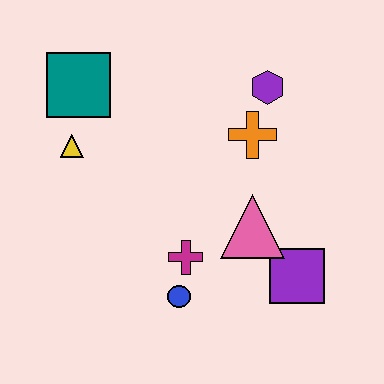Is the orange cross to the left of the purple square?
Yes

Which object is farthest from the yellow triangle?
The purple square is farthest from the yellow triangle.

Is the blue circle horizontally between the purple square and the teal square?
Yes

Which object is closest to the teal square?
The yellow triangle is closest to the teal square.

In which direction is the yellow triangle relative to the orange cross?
The yellow triangle is to the left of the orange cross.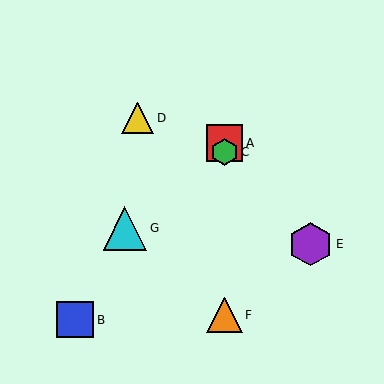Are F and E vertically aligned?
No, F is at x≈225 and E is at x≈311.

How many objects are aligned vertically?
3 objects (A, C, F) are aligned vertically.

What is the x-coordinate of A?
Object A is at x≈225.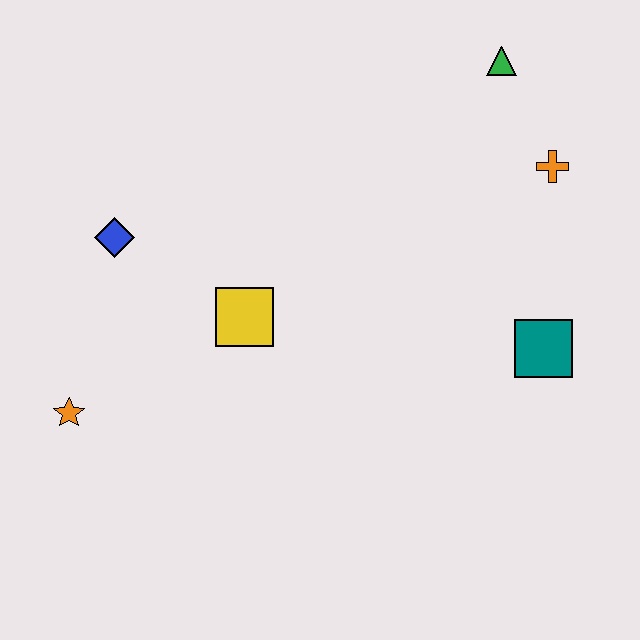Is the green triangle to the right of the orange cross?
No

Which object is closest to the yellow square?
The blue diamond is closest to the yellow square.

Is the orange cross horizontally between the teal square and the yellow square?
No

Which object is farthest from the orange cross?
The orange star is farthest from the orange cross.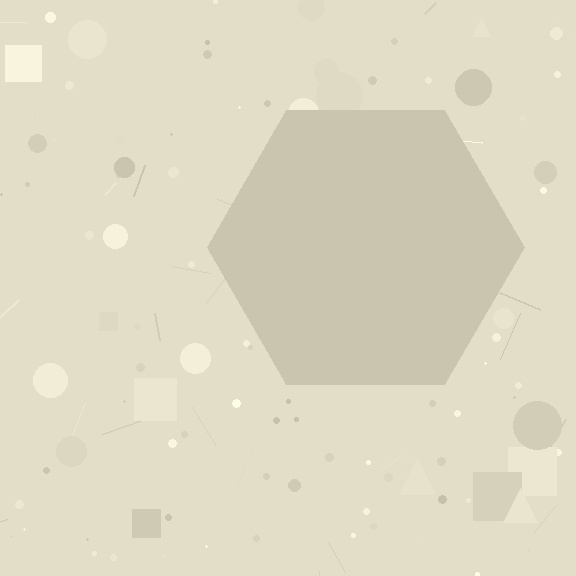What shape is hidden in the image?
A hexagon is hidden in the image.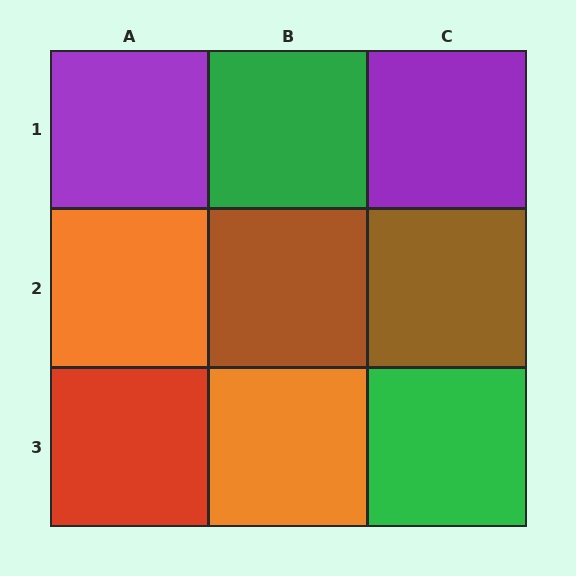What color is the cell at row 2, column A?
Orange.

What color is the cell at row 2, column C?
Brown.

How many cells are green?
2 cells are green.